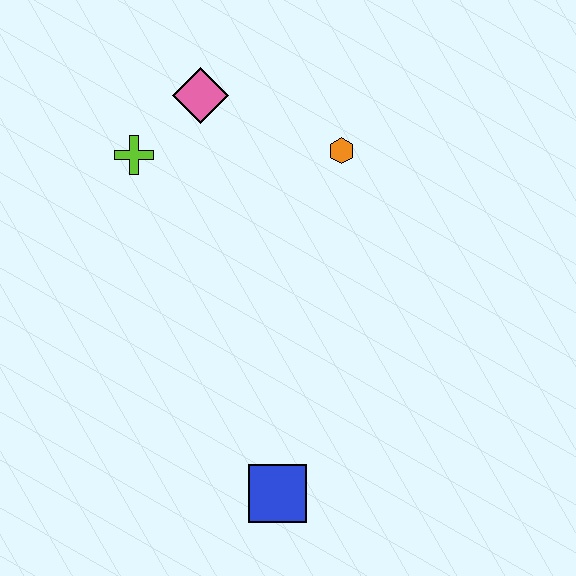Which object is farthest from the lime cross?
The blue square is farthest from the lime cross.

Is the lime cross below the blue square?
No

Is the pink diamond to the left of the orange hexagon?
Yes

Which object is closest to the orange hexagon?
The pink diamond is closest to the orange hexagon.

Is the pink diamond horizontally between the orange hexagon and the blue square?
No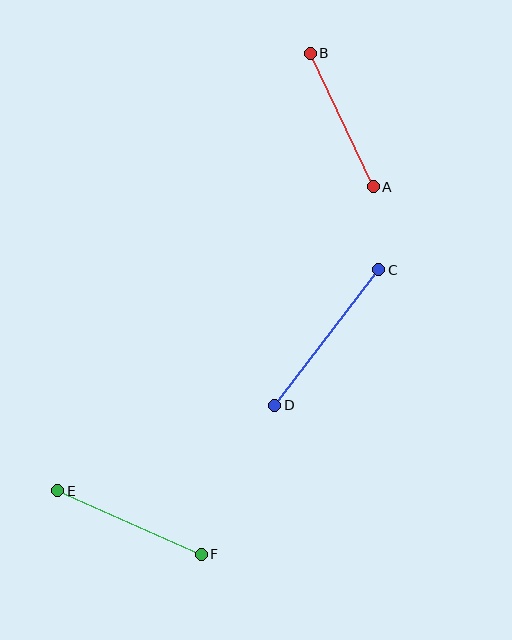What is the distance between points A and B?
The distance is approximately 147 pixels.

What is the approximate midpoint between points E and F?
The midpoint is at approximately (129, 522) pixels.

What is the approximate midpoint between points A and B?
The midpoint is at approximately (342, 120) pixels.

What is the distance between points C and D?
The distance is approximately 171 pixels.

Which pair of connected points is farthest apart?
Points C and D are farthest apart.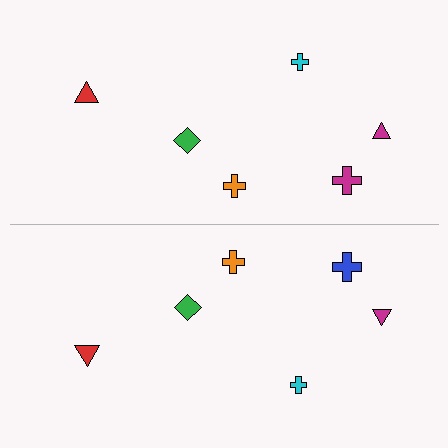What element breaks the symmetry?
The blue cross on the bottom side breaks the symmetry — its mirror counterpart is magenta.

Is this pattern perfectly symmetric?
No, the pattern is not perfectly symmetric. The blue cross on the bottom side breaks the symmetry — its mirror counterpart is magenta.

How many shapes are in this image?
There are 12 shapes in this image.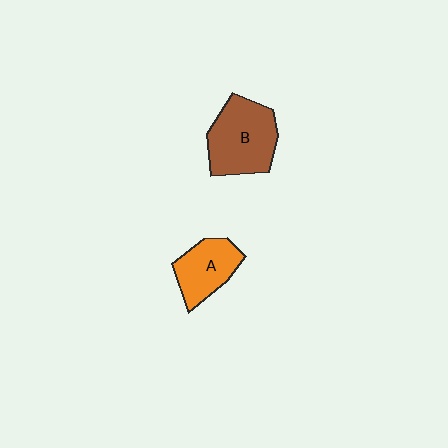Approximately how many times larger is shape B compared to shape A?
Approximately 1.5 times.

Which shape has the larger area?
Shape B (brown).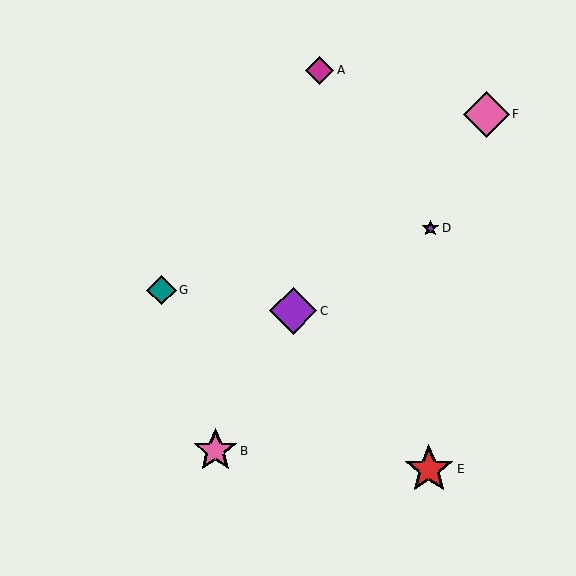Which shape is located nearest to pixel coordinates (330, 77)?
The magenta diamond (labeled A) at (320, 70) is nearest to that location.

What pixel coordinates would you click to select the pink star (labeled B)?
Click at (215, 451) to select the pink star B.